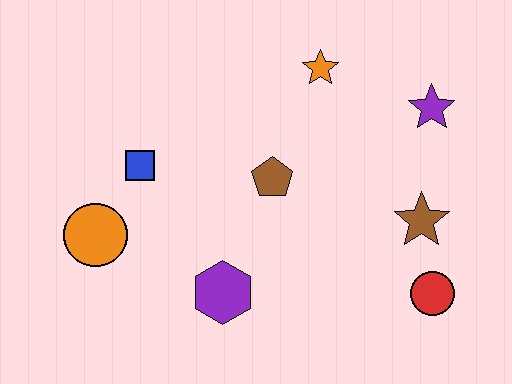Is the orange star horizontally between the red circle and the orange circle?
Yes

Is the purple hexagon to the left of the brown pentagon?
Yes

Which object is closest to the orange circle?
The blue square is closest to the orange circle.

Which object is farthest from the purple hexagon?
The purple star is farthest from the purple hexagon.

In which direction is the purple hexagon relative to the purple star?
The purple hexagon is to the left of the purple star.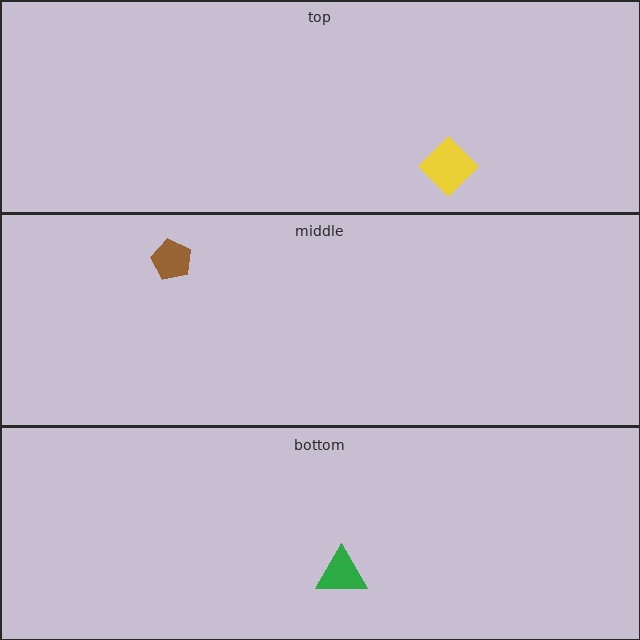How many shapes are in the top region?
1.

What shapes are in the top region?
The yellow diamond.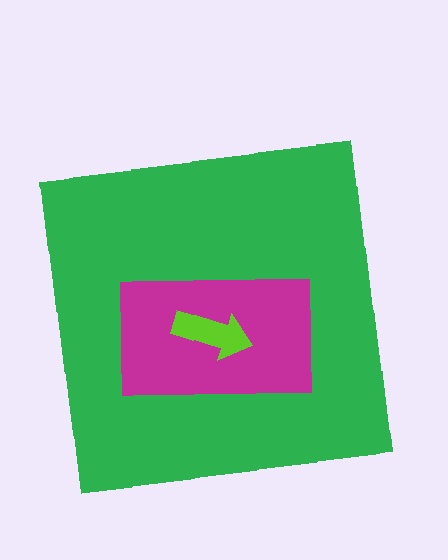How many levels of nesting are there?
3.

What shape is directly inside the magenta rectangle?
The lime arrow.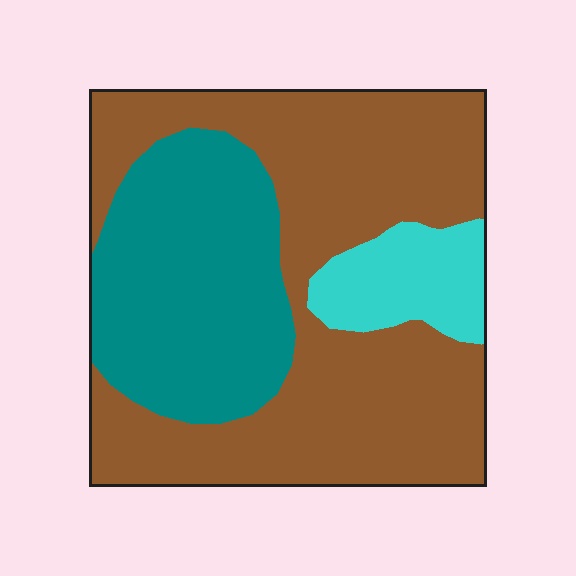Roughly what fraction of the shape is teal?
Teal takes up about one third (1/3) of the shape.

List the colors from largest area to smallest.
From largest to smallest: brown, teal, cyan.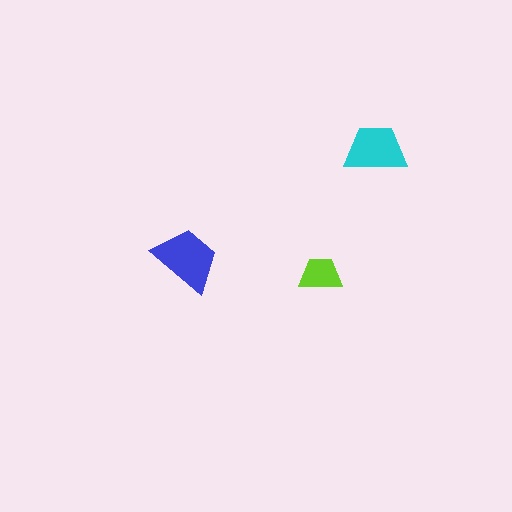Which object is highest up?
The cyan trapezoid is topmost.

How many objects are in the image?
There are 3 objects in the image.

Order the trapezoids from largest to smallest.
the blue one, the cyan one, the lime one.